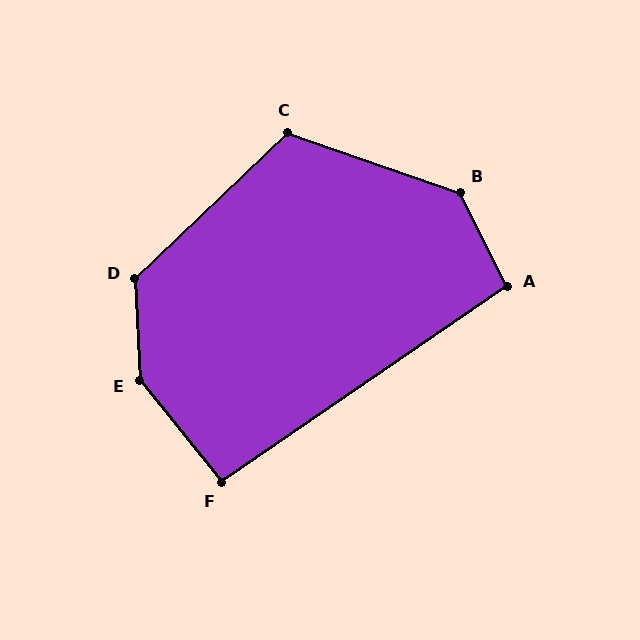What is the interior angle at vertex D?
Approximately 131 degrees (obtuse).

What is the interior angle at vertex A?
Approximately 98 degrees (obtuse).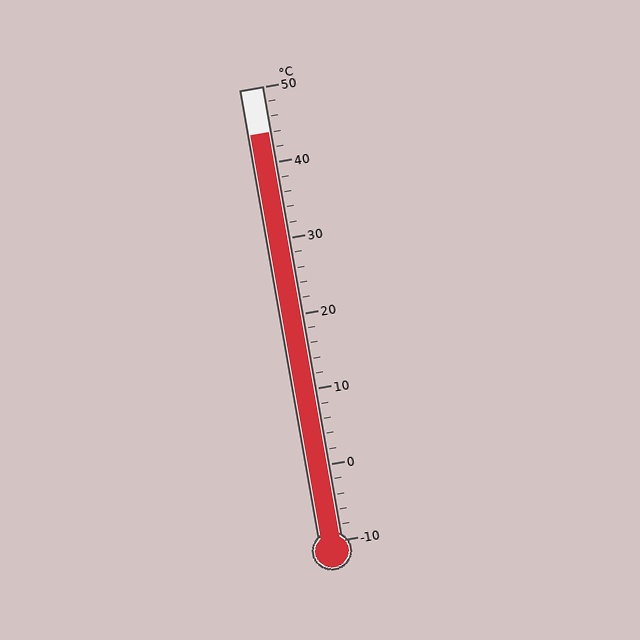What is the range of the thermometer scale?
The thermometer scale ranges from -10°C to 50°C.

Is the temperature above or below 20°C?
The temperature is above 20°C.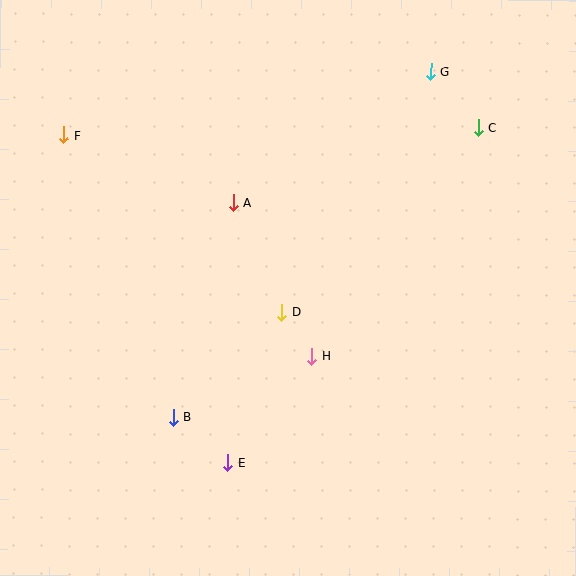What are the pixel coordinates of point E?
Point E is at (227, 463).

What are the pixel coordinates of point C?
Point C is at (479, 128).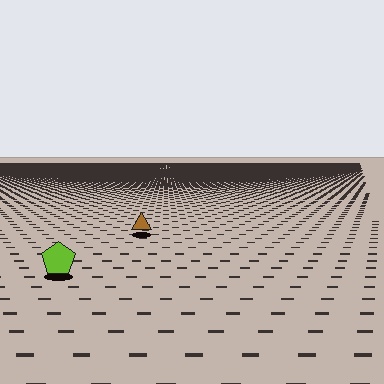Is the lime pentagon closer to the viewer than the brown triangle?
Yes. The lime pentagon is closer — you can tell from the texture gradient: the ground texture is coarser near it.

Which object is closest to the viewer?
The lime pentagon is closest. The texture marks near it are larger and more spread out.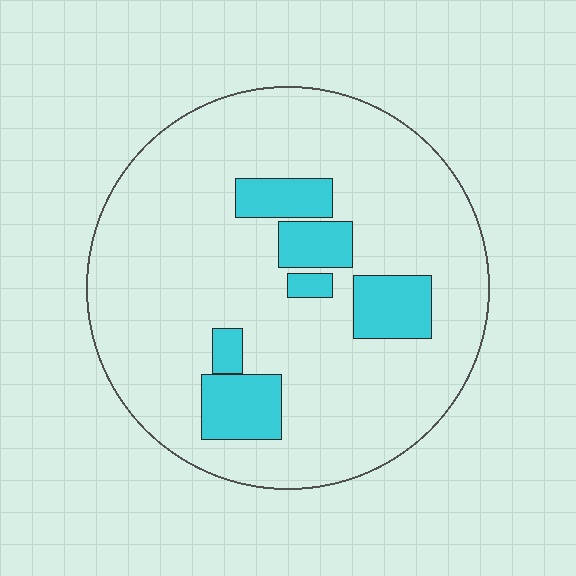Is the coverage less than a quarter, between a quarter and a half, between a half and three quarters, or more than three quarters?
Less than a quarter.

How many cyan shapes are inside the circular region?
6.